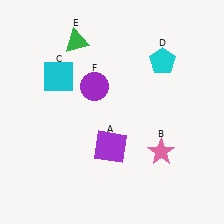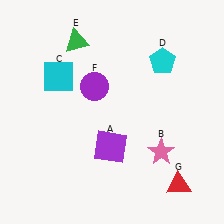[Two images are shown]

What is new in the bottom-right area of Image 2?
A red triangle (G) was added in the bottom-right area of Image 2.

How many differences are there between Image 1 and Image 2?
There is 1 difference between the two images.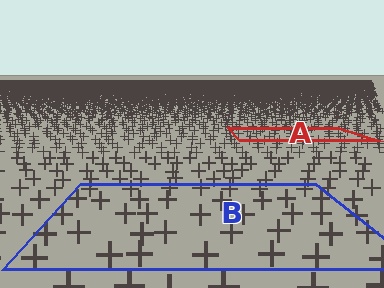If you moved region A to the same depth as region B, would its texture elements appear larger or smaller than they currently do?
They would appear larger. At a closer depth, the same texture elements are projected at a bigger on-screen size.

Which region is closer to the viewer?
Region B is closer. The texture elements there are larger and more spread out.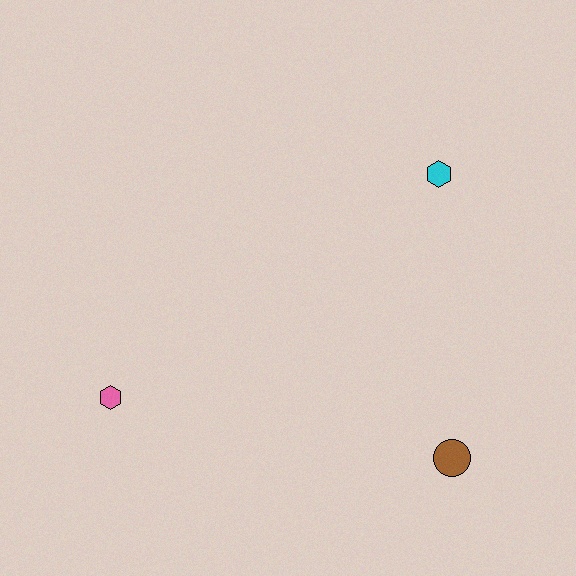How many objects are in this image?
There are 3 objects.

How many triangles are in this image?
There are no triangles.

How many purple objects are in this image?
There are no purple objects.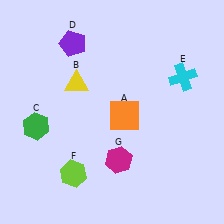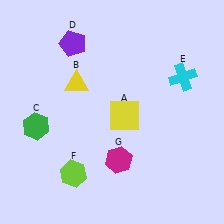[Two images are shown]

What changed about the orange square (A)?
In Image 1, A is orange. In Image 2, it changed to yellow.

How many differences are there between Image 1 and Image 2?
There is 1 difference between the two images.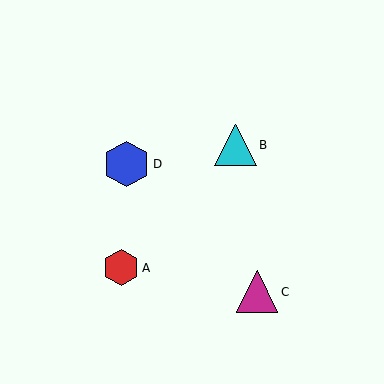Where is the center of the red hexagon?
The center of the red hexagon is at (121, 268).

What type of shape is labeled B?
Shape B is a cyan triangle.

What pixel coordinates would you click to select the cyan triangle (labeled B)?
Click at (236, 145) to select the cyan triangle B.